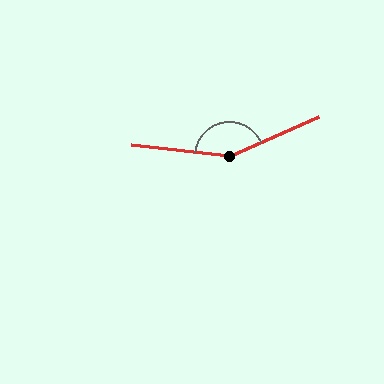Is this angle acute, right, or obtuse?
It is obtuse.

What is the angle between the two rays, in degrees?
Approximately 150 degrees.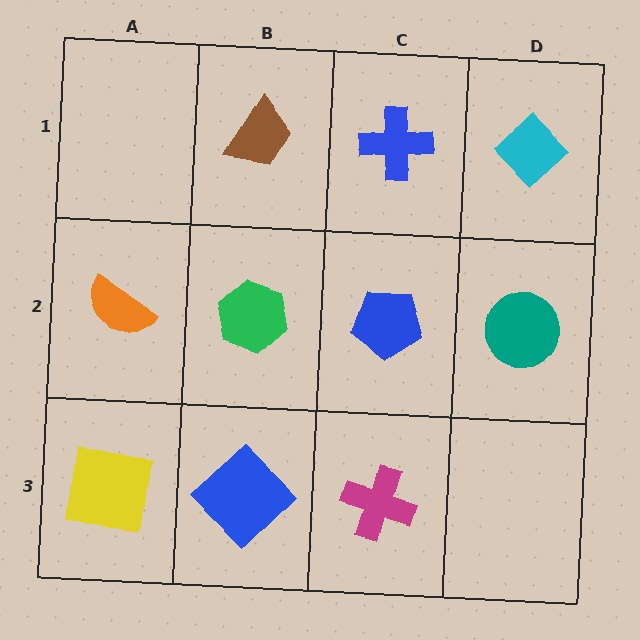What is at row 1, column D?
A cyan diamond.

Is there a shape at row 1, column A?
No, that cell is empty.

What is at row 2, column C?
A blue pentagon.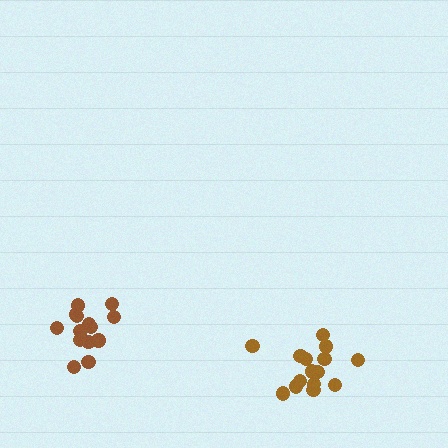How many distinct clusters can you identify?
There are 2 distinct clusters.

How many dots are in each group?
Group 1: 14 dots, Group 2: 15 dots (29 total).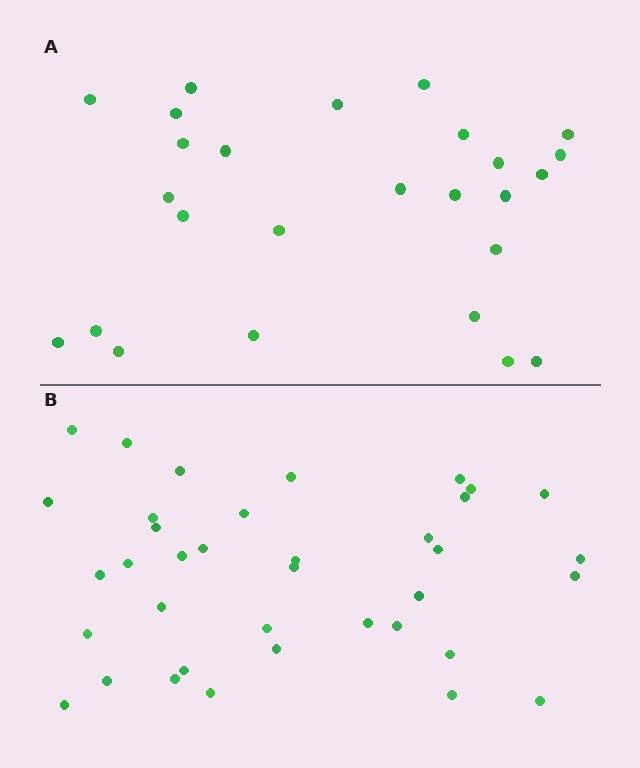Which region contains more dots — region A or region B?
Region B (the bottom region) has more dots.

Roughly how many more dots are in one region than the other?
Region B has roughly 12 or so more dots than region A.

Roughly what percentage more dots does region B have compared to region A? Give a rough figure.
About 40% more.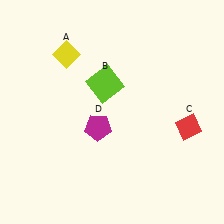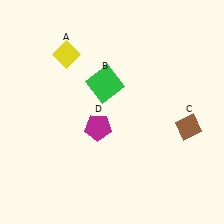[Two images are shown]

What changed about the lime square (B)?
In Image 1, B is lime. In Image 2, it changed to green.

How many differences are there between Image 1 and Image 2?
There are 2 differences between the two images.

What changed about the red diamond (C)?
In Image 1, C is red. In Image 2, it changed to brown.